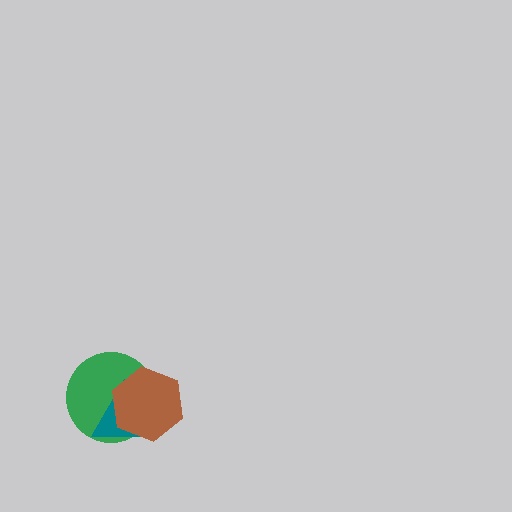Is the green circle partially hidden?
Yes, it is partially covered by another shape.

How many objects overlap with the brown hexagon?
2 objects overlap with the brown hexagon.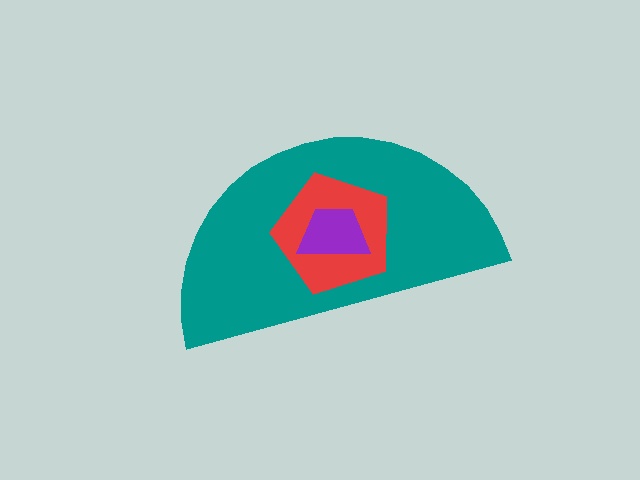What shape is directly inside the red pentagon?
The purple trapezoid.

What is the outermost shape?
The teal semicircle.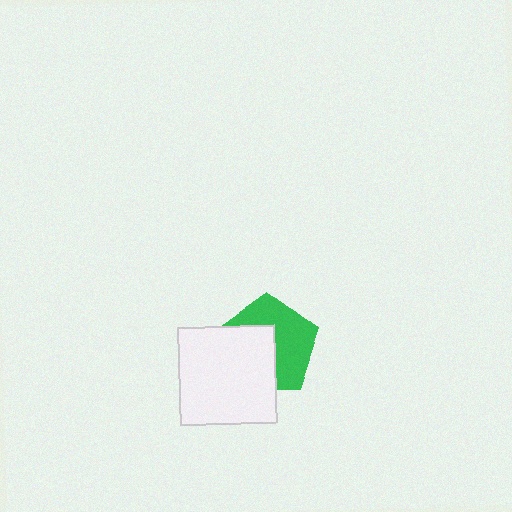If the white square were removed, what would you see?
You would see the complete green pentagon.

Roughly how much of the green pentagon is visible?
About half of it is visible (roughly 53%).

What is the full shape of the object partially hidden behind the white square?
The partially hidden object is a green pentagon.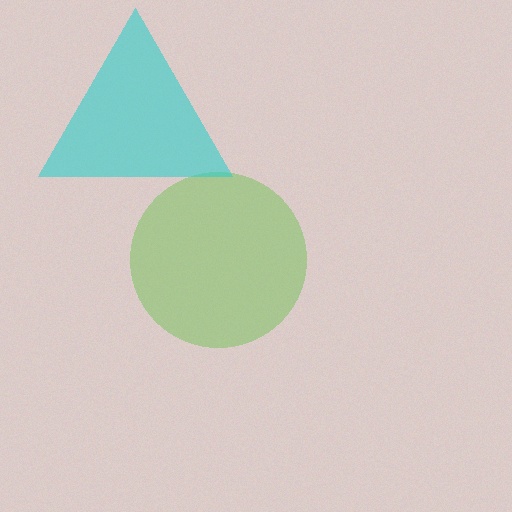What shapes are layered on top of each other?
The layered shapes are: a lime circle, a cyan triangle.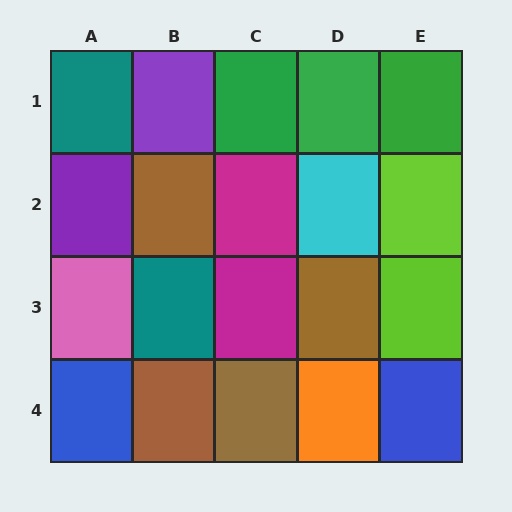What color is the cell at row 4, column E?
Blue.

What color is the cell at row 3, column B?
Teal.